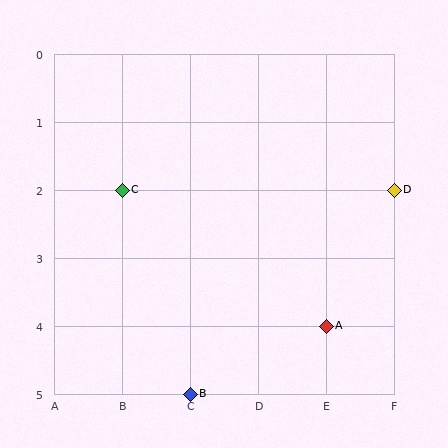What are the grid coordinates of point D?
Point D is at grid coordinates (F, 2).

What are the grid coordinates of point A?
Point A is at grid coordinates (E, 4).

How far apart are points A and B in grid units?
Points A and B are 2 columns and 1 row apart (about 2.2 grid units diagonally).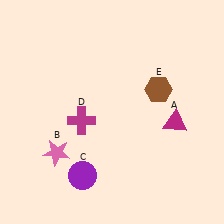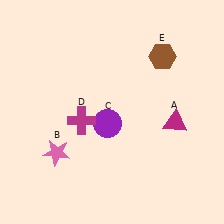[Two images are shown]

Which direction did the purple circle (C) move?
The purple circle (C) moved up.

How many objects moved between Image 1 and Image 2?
2 objects moved between the two images.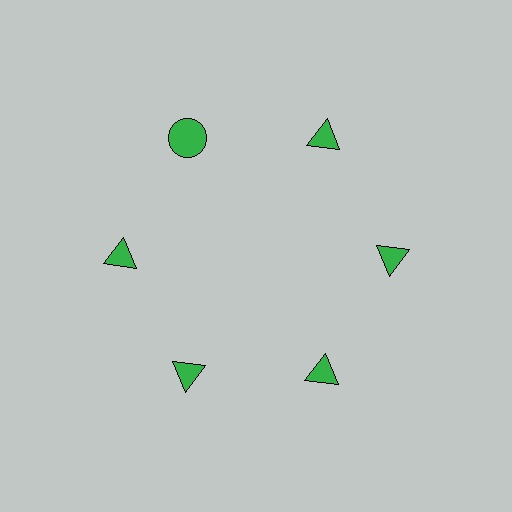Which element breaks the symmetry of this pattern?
The green circle at roughly the 11 o'clock position breaks the symmetry. All other shapes are green triangles.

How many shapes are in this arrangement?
There are 6 shapes arranged in a ring pattern.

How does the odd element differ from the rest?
It has a different shape: circle instead of triangle.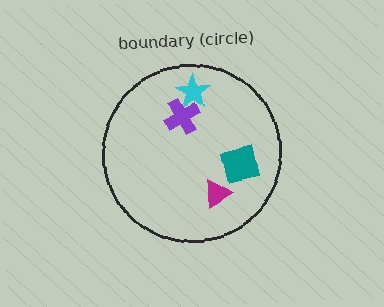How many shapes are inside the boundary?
4 inside, 0 outside.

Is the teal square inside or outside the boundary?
Inside.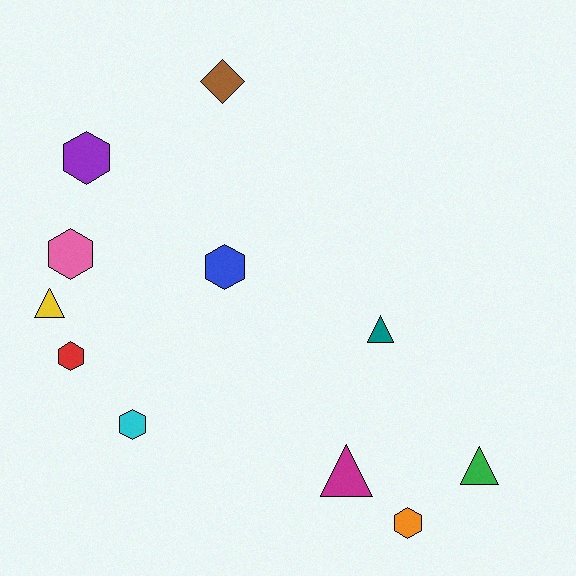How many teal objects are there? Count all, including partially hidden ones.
There is 1 teal object.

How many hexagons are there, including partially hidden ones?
There are 6 hexagons.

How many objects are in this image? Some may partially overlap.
There are 11 objects.